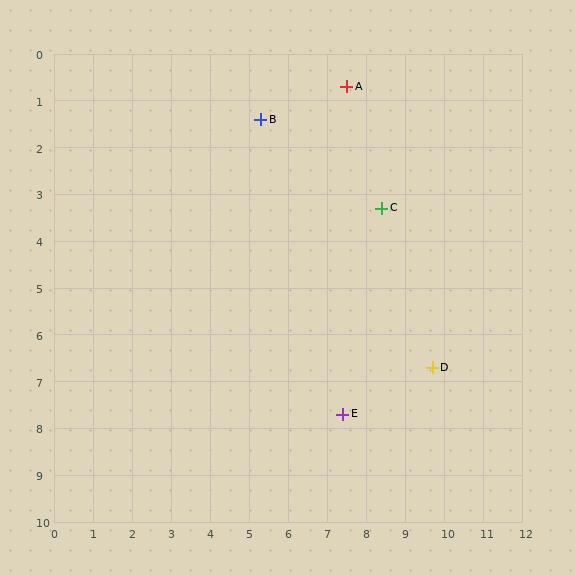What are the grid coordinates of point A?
Point A is at approximately (7.5, 0.7).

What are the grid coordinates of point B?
Point B is at approximately (5.3, 1.4).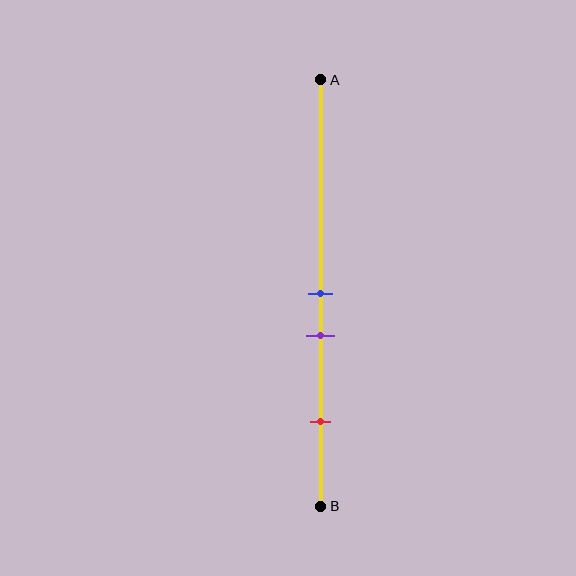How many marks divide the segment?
There are 3 marks dividing the segment.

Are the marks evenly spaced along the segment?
No, the marks are not evenly spaced.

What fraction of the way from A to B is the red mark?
The red mark is approximately 80% (0.8) of the way from A to B.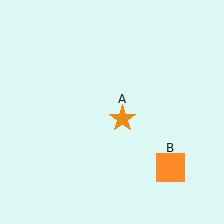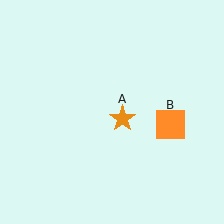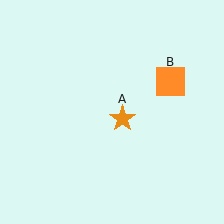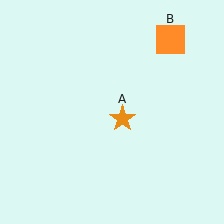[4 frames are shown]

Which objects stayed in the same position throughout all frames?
Orange star (object A) remained stationary.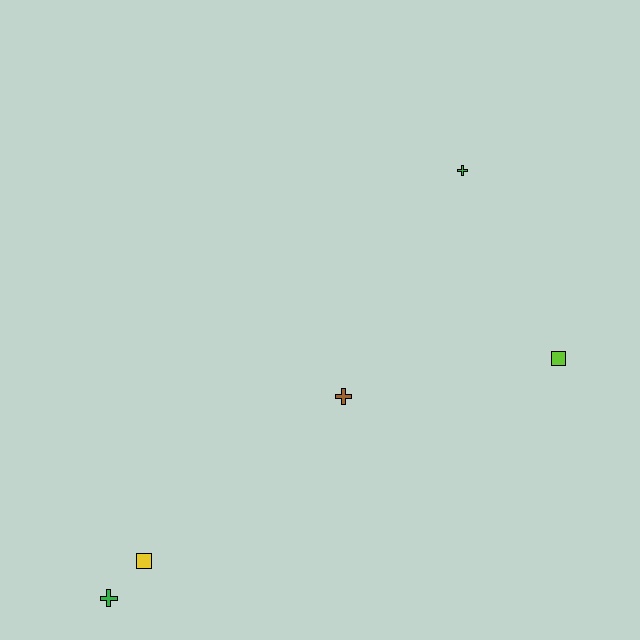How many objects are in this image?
There are 5 objects.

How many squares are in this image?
There are 2 squares.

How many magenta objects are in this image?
There are no magenta objects.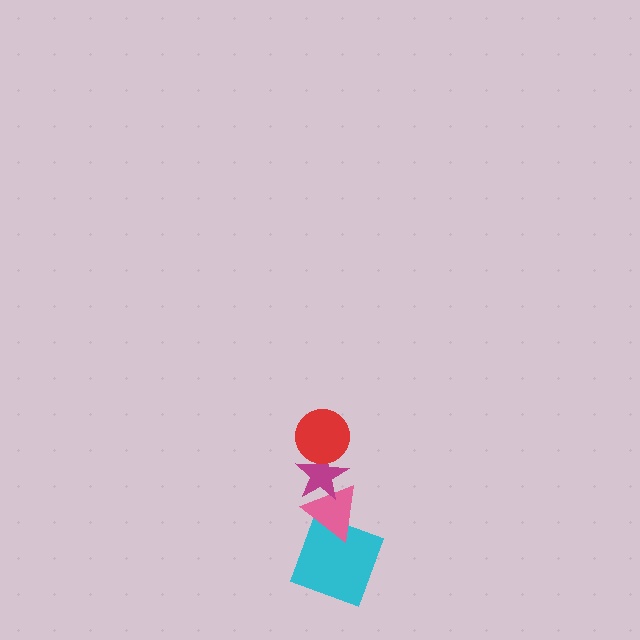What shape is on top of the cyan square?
The pink triangle is on top of the cyan square.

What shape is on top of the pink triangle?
The magenta star is on top of the pink triangle.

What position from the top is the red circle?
The red circle is 1st from the top.